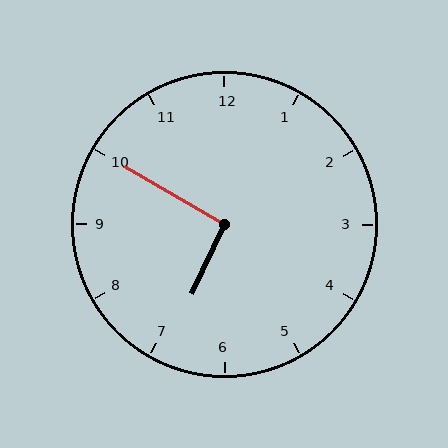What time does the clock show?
6:50.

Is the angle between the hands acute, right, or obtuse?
It is right.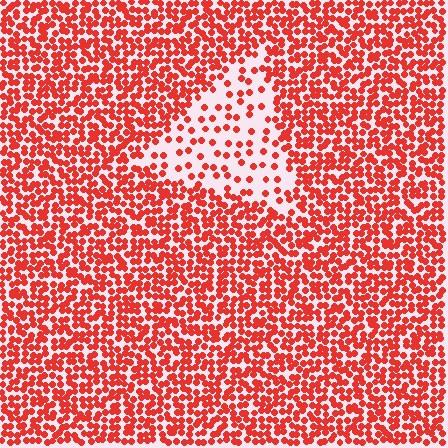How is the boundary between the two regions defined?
The boundary is defined by a change in element density (approximately 2.9x ratio). All elements are the same color, size, and shape.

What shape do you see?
I see a triangle.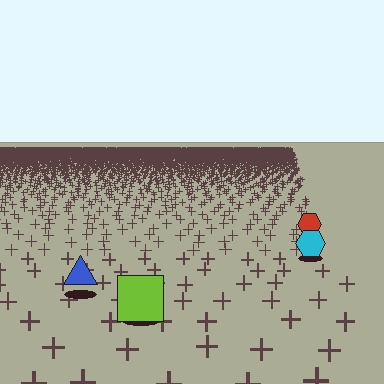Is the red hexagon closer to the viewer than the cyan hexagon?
No. The cyan hexagon is closer — you can tell from the texture gradient: the ground texture is coarser near it.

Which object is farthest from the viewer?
The red hexagon is farthest from the viewer. It appears smaller and the ground texture around it is denser.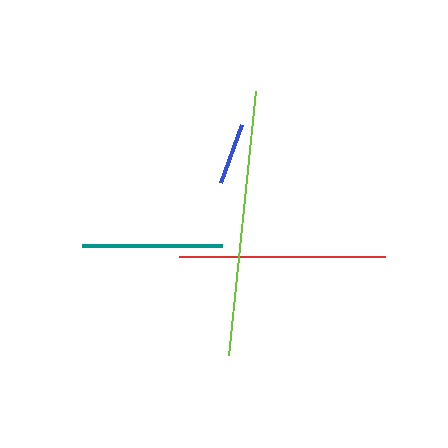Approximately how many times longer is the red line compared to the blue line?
The red line is approximately 3.3 times the length of the blue line.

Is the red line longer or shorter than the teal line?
The red line is longer than the teal line.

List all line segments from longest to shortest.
From longest to shortest: lime, red, teal, blue.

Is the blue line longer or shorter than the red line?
The red line is longer than the blue line.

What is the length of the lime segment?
The lime segment is approximately 266 pixels long.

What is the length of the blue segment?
The blue segment is approximately 62 pixels long.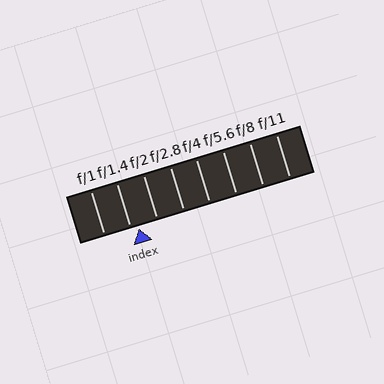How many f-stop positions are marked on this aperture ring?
There are 8 f-stop positions marked.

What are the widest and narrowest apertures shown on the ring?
The widest aperture shown is f/1 and the narrowest is f/11.